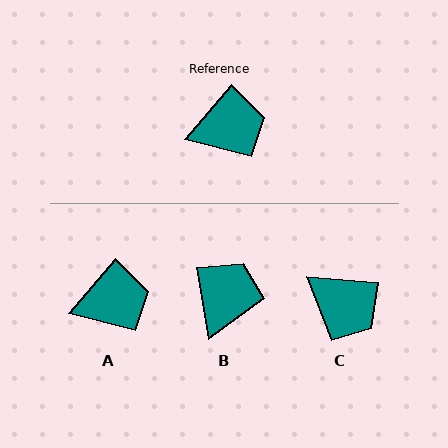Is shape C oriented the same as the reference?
No, it is off by about 54 degrees.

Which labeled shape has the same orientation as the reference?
A.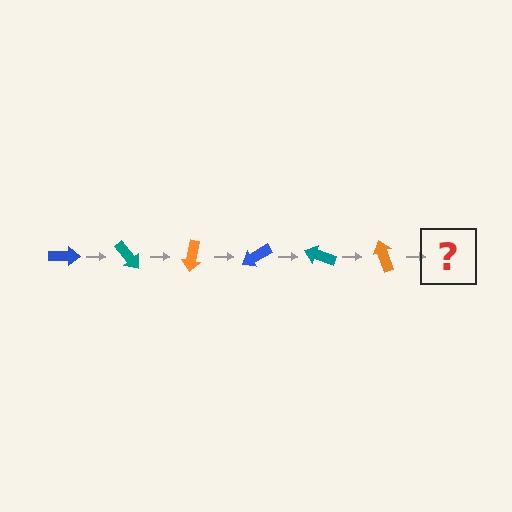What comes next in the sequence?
The next element should be a blue arrow, rotated 300 degrees from the start.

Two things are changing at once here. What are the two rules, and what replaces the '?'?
The two rules are that it rotates 50 degrees each step and the color cycles through blue, teal, and orange. The '?' should be a blue arrow, rotated 300 degrees from the start.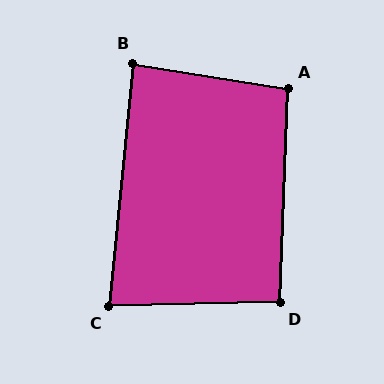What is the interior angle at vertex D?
Approximately 94 degrees (approximately right).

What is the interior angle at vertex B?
Approximately 86 degrees (approximately right).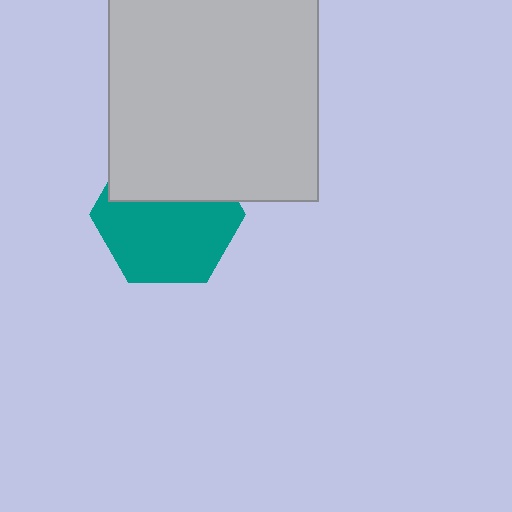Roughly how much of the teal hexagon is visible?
About half of it is visible (roughly 63%).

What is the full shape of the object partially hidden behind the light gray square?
The partially hidden object is a teal hexagon.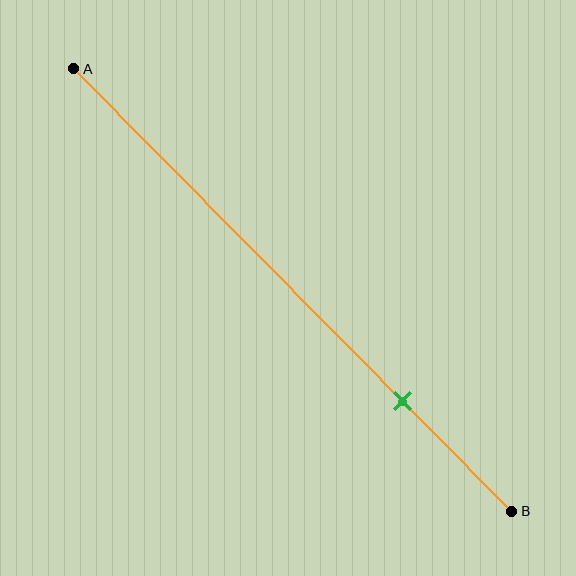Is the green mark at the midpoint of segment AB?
No, the mark is at about 75% from A, not at the 50% midpoint.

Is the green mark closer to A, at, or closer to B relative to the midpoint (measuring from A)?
The green mark is closer to point B than the midpoint of segment AB.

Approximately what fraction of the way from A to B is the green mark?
The green mark is approximately 75% of the way from A to B.